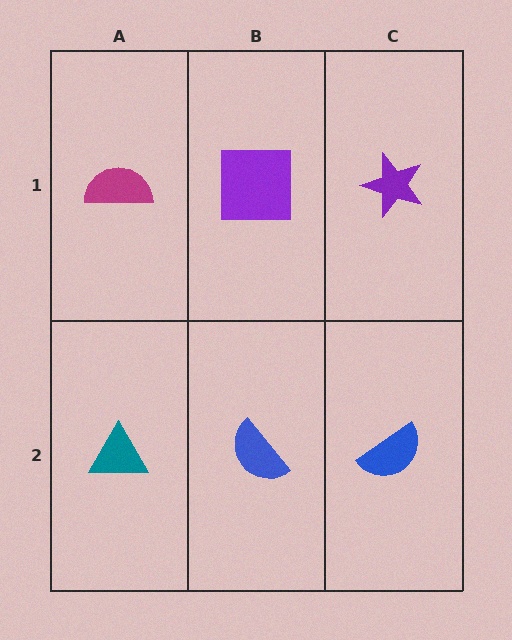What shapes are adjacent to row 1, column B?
A blue semicircle (row 2, column B), a magenta semicircle (row 1, column A), a purple star (row 1, column C).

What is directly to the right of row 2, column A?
A blue semicircle.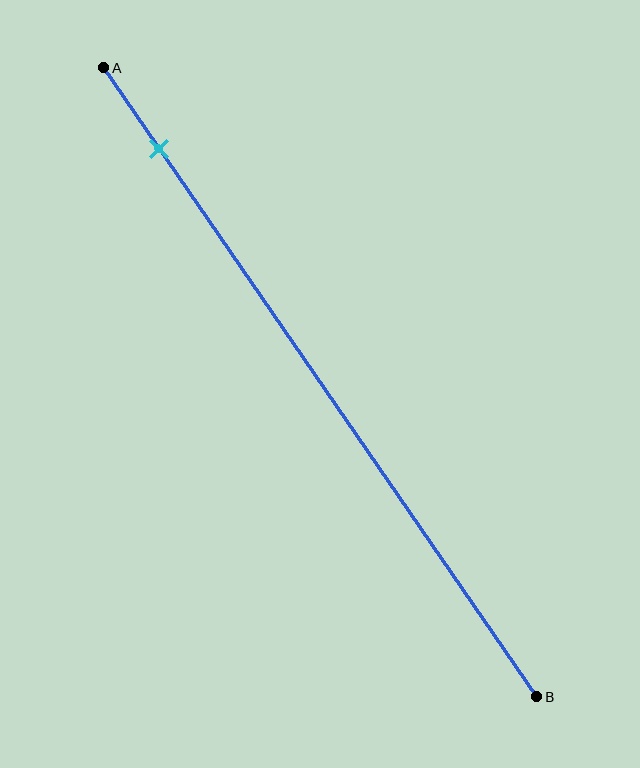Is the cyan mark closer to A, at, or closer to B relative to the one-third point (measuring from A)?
The cyan mark is closer to point A than the one-third point of segment AB.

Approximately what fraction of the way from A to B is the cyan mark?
The cyan mark is approximately 15% of the way from A to B.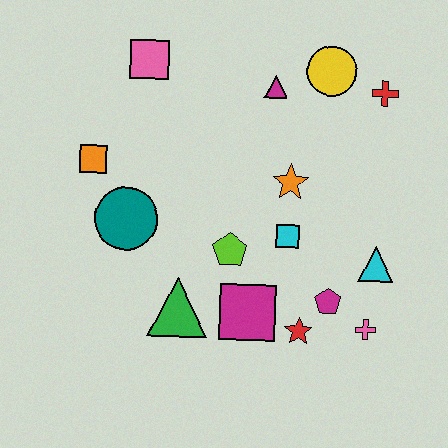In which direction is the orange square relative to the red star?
The orange square is to the left of the red star.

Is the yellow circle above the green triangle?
Yes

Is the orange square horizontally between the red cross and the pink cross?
No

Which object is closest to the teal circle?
The orange square is closest to the teal circle.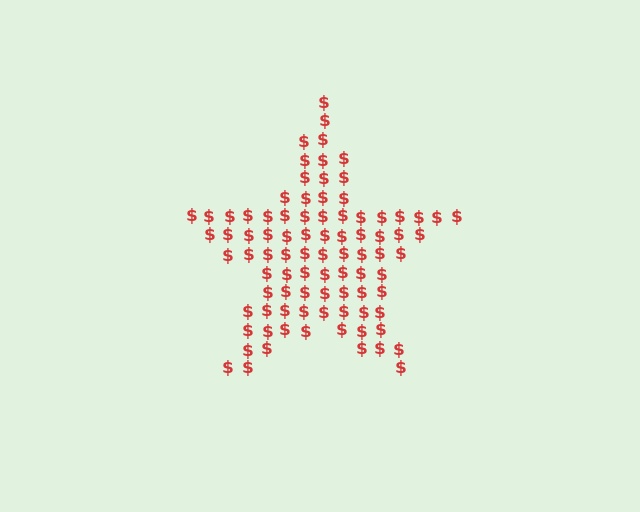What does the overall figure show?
The overall figure shows a star.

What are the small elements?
The small elements are dollar signs.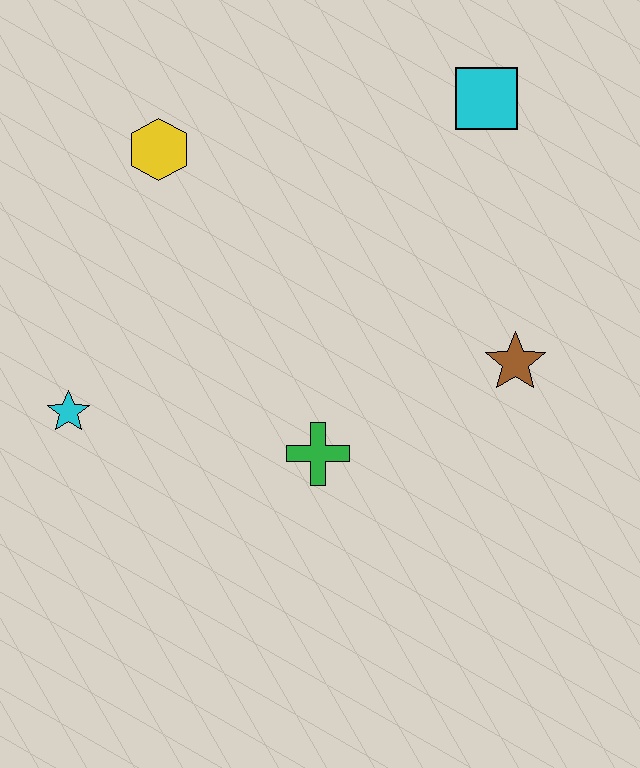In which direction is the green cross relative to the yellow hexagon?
The green cross is below the yellow hexagon.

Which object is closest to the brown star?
The green cross is closest to the brown star.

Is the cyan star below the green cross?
No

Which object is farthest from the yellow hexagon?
The brown star is farthest from the yellow hexagon.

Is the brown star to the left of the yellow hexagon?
No